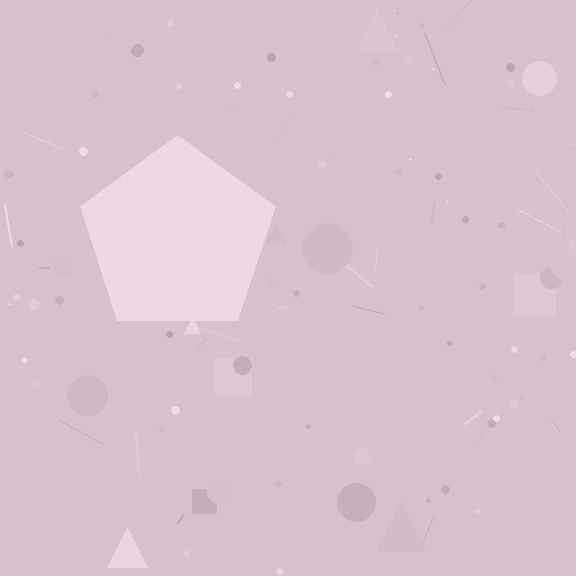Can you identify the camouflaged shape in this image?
The camouflaged shape is a pentagon.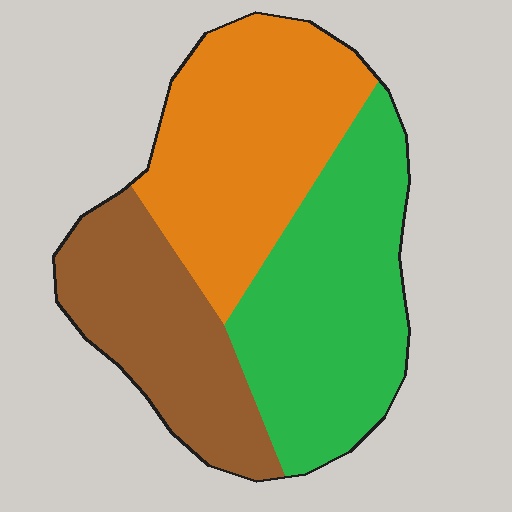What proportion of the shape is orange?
Orange covers about 35% of the shape.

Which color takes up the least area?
Brown, at roughly 25%.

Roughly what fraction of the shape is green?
Green covers about 40% of the shape.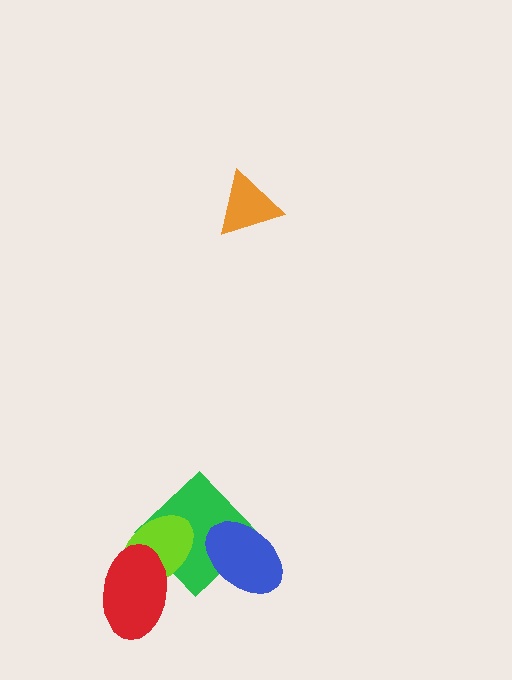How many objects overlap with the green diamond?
2 objects overlap with the green diamond.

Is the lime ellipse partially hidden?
Yes, it is partially covered by another shape.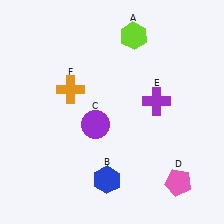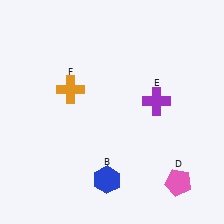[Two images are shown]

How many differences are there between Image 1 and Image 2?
There are 2 differences between the two images.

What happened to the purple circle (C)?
The purple circle (C) was removed in Image 2. It was in the bottom-left area of Image 1.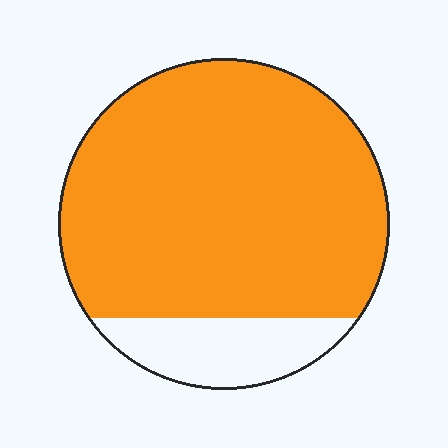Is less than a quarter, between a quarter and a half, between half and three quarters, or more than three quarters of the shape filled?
More than three quarters.